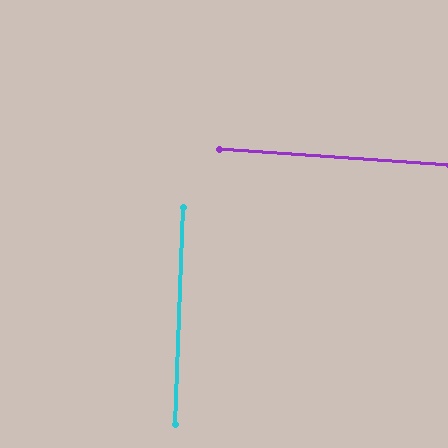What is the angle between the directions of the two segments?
Approximately 88 degrees.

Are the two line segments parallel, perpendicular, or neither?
Perpendicular — they meet at approximately 88°.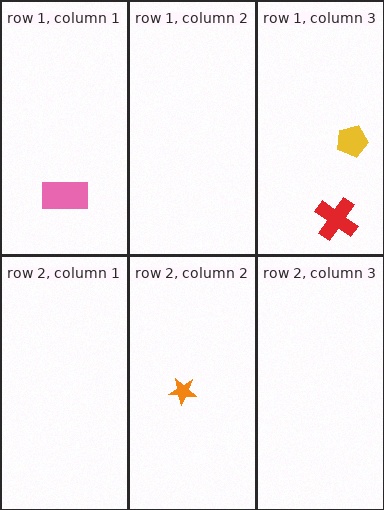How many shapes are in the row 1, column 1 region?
1.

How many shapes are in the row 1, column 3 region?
2.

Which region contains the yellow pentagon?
The row 1, column 3 region.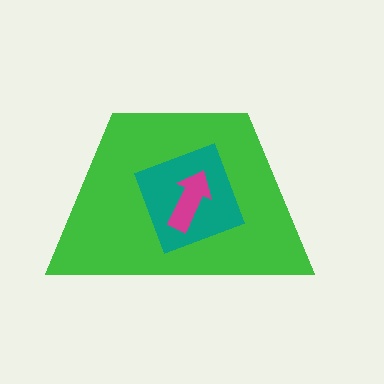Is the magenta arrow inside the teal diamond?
Yes.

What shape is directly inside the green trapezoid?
The teal diamond.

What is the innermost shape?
The magenta arrow.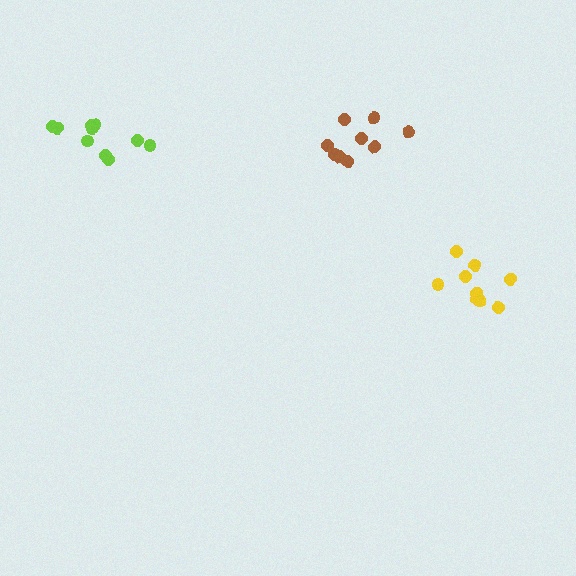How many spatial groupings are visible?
There are 3 spatial groupings.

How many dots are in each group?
Group 1: 10 dots, Group 2: 9 dots, Group 3: 10 dots (29 total).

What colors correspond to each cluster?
The clusters are colored: lime, brown, yellow.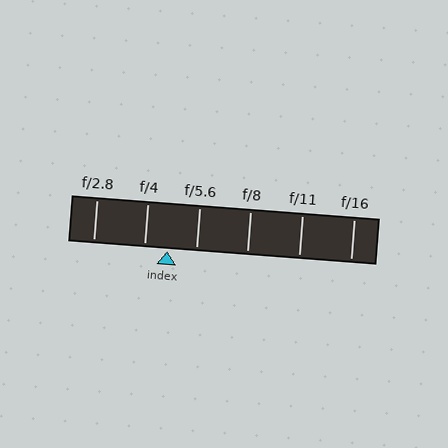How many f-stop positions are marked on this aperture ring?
There are 6 f-stop positions marked.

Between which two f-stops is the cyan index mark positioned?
The index mark is between f/4 and f/5.6.